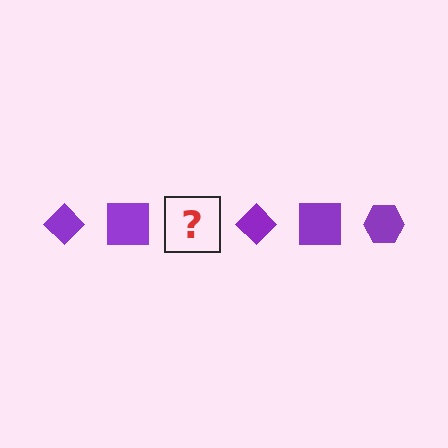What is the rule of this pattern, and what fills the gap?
The rule is that the pattern cycles through diamond, square, hexagon shapes in purple. The gap should be filled with a purple hexagon.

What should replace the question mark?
The question mark should be replaced with a purple hexagon.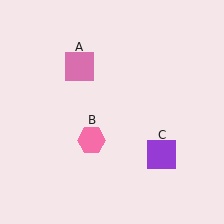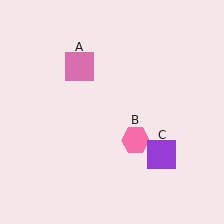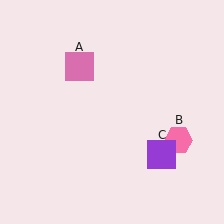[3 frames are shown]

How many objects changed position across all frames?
1 object changed position: pink hexagon (object B).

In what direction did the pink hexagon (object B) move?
The pink hexagon (object B) moved right.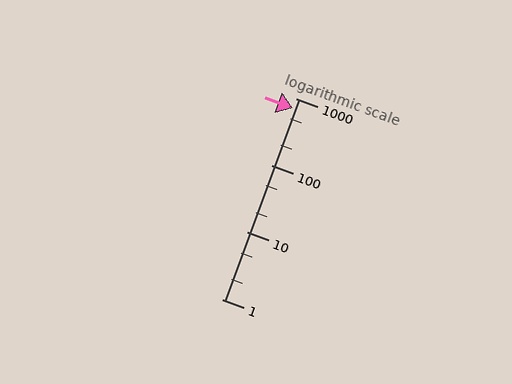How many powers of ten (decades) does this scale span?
The scale spans 3 decades, from 1 to 1000.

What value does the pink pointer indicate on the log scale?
The pointer indicates approximately 720.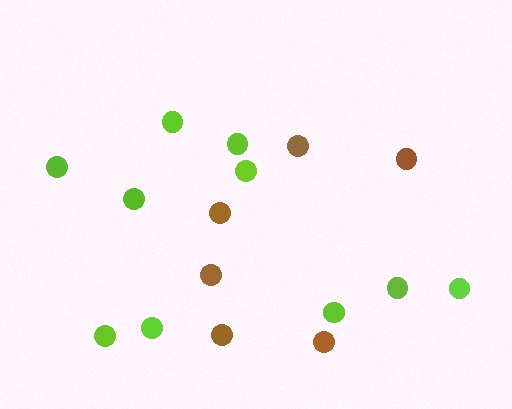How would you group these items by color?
There are 2 groups: one group of lime circles (10) and one group of brown circles (6).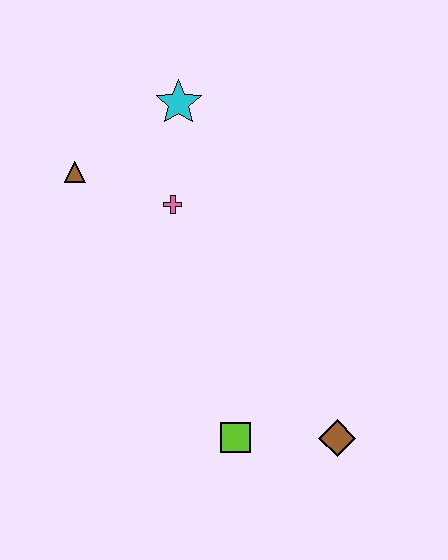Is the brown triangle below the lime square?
No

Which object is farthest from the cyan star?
The brown diamond is farthest from the cyan star.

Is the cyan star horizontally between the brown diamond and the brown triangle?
Yes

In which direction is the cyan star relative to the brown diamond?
The cyan star is above the brown diamond.